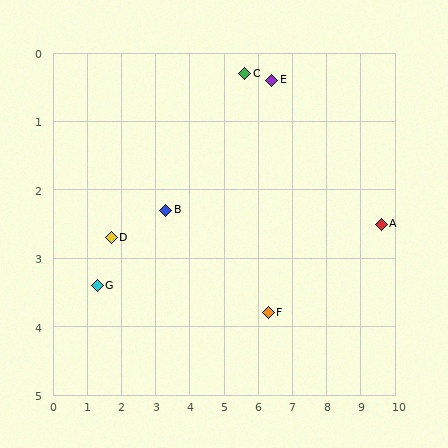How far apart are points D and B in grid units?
Points D and B are about 1.6 grid units apart.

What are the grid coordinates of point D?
Point D is at approximately (1.7, 2.7).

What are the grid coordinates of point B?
Point B is at approximately (3.3, 2.3).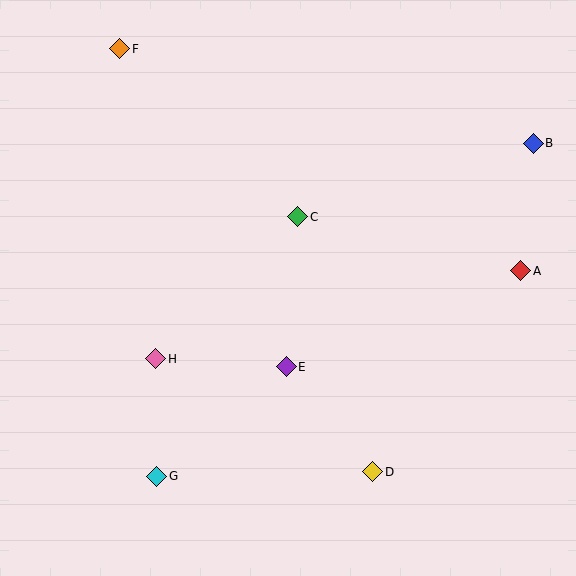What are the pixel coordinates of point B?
Point B is at (533, 143).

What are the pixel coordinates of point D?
Point D is at (373, 472).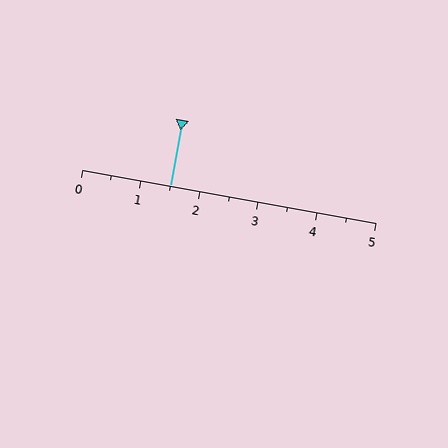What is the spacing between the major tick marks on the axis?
The major ticks are spaced 1 apart.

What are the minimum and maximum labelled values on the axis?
The axis runs from 0 to 5.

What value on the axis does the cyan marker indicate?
The marker indicates approximately 1.5.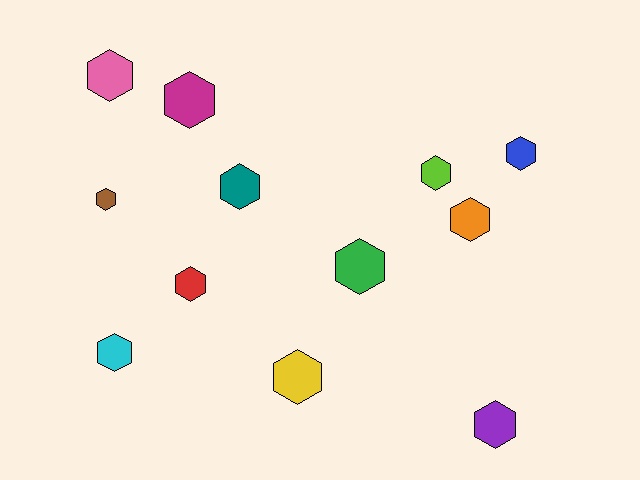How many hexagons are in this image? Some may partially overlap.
There are 12 hexagons.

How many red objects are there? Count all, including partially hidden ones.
There is 1 red object.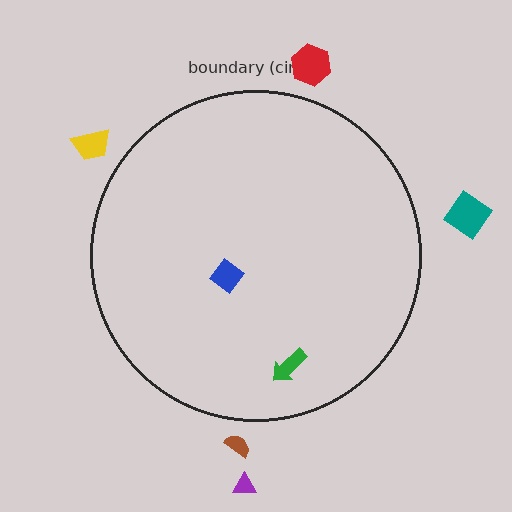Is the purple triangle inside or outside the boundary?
Outside.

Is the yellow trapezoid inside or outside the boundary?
Outside.